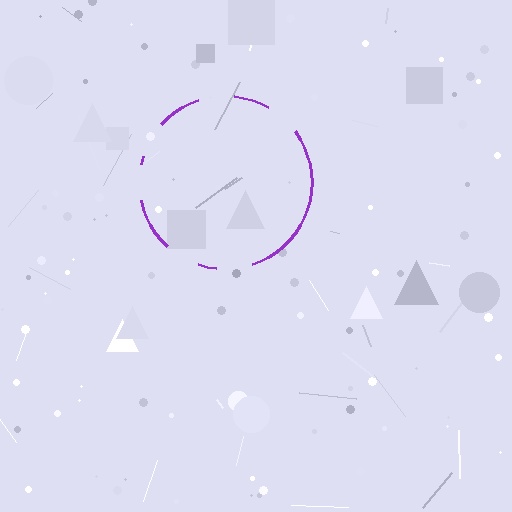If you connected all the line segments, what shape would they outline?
They would outline a circle.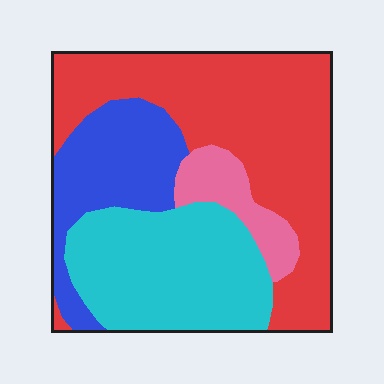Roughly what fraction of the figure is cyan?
Cyan takes up about one quarter (1/4) of the figure.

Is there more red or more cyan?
Red.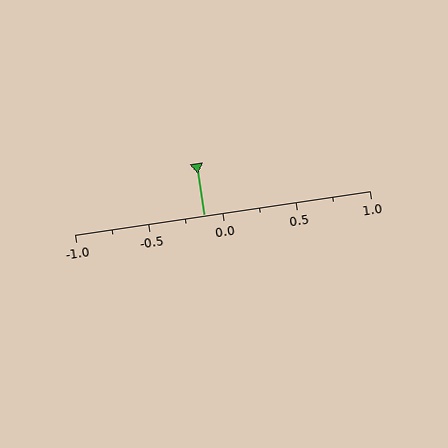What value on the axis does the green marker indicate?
The marker indicates approximately -0.12.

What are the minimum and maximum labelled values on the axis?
The axis runs from -1.0 to 1.0.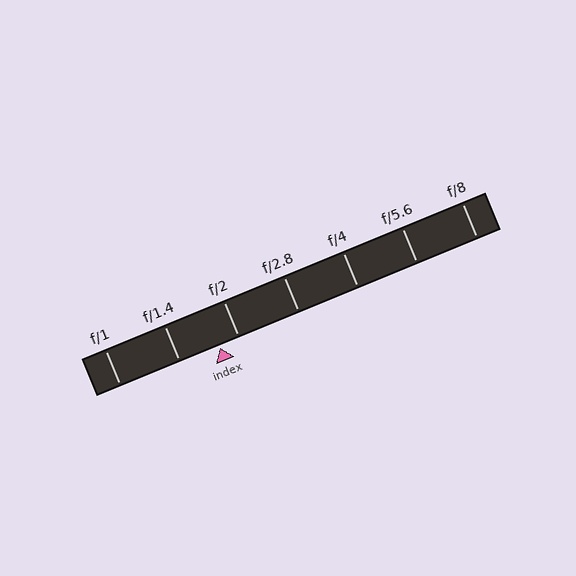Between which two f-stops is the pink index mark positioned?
The index mark is between f/1.4 and f/2.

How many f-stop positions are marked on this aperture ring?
There are 7 f-stop positions marked.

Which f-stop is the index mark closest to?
The index mark is closest to f/2.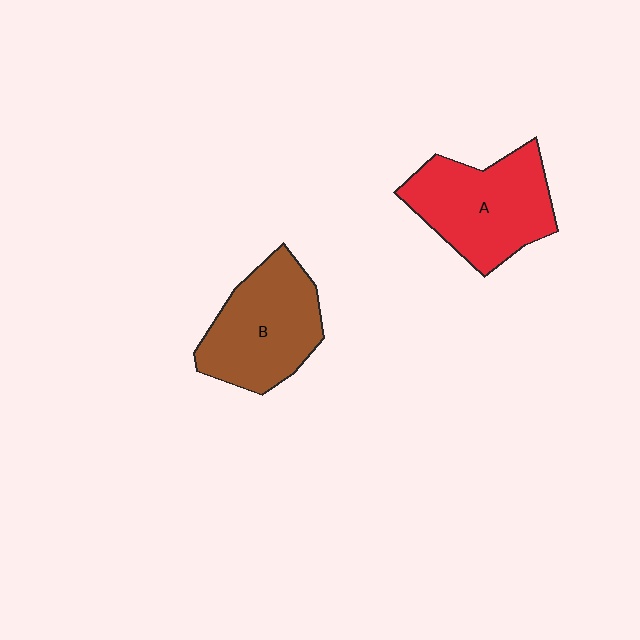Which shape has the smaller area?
Shape B (brown).